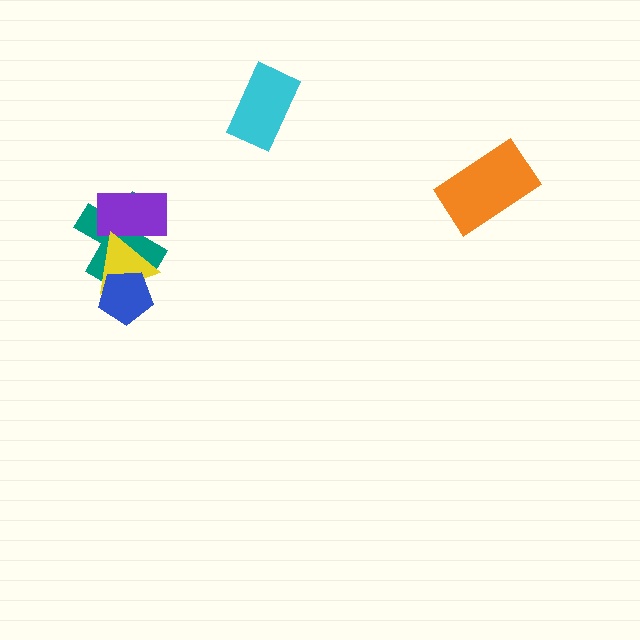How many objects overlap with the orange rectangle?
0 objects overlap with the orange rectangle.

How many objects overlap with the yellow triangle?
3 objects overlap with the yellow triangle.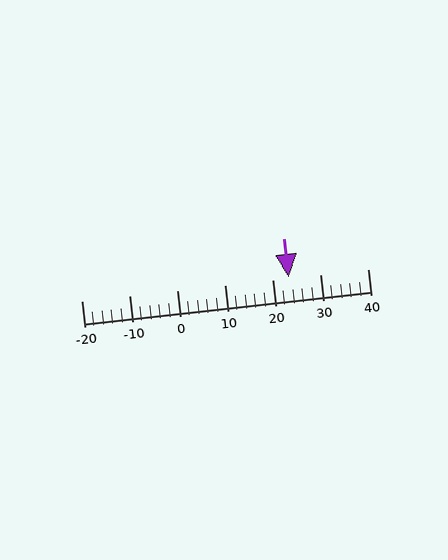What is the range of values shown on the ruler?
The ruler shows values from -20 to 40.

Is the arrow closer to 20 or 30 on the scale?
The arrow is closer to 20.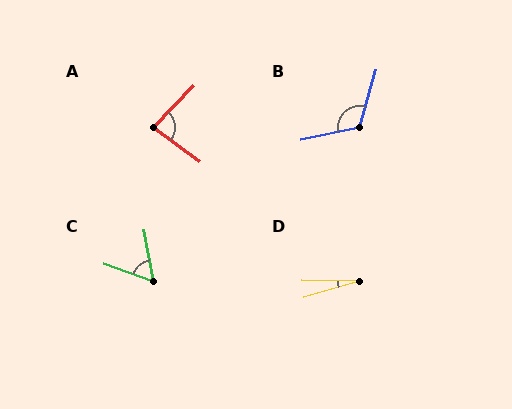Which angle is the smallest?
D, at approximately 17 degrees.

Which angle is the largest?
B, at approximately 118 degrees.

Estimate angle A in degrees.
Approximately 82 degrees.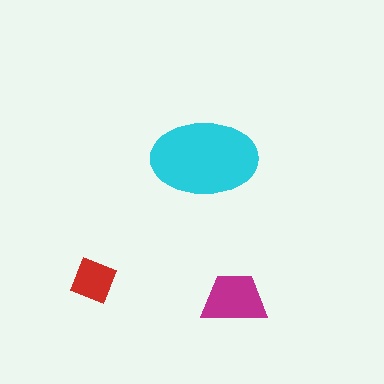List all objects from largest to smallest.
The cyan ellipse, the magenta trapezoid, the red diamond.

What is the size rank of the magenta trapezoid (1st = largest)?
2nd.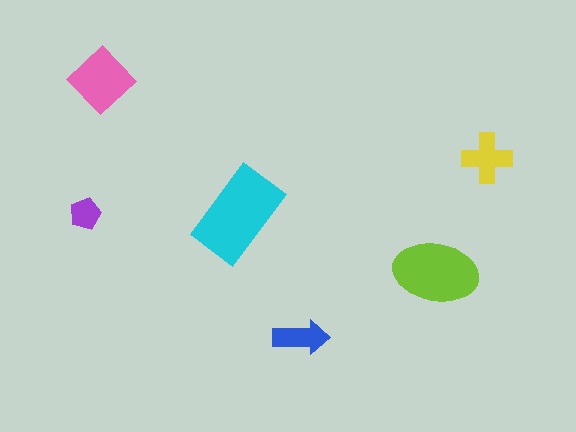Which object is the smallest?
The purple pentagon.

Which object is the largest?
The cyan rectangle.